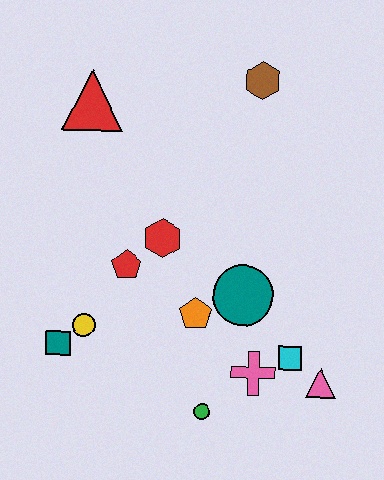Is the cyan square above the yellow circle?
No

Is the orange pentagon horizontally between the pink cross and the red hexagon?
Yes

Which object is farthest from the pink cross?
The red triangle is farthest from the pink cross.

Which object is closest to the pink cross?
The cyan square is closest to the pink cross.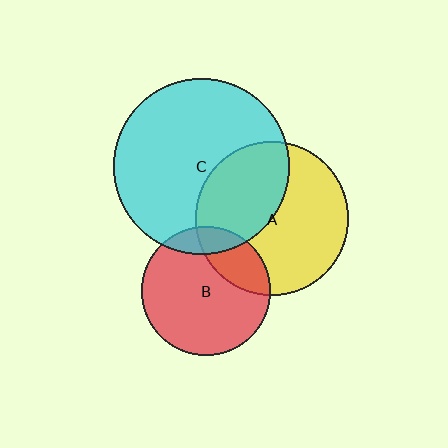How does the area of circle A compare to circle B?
Approximately 1.4 times.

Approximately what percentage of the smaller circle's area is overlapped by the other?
Approximately 25%.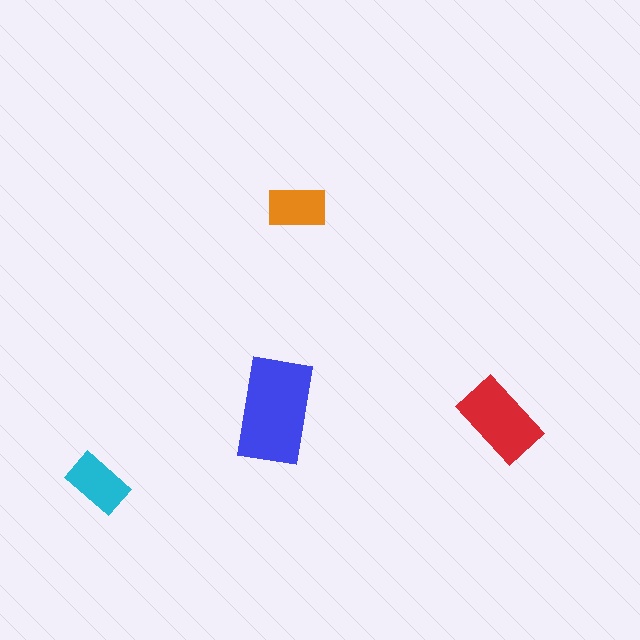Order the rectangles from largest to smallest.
the blue one, the red one, the cyan one, the orange one.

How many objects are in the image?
There are 4 objects in the image.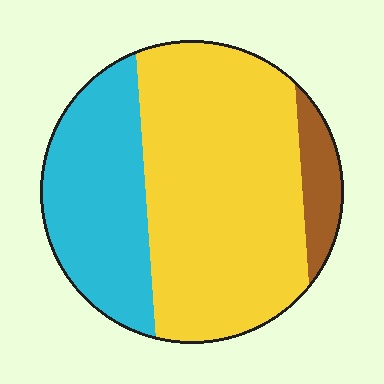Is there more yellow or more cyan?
Yellow.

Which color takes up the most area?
Yellow, at roughly 60%.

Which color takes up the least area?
Brown, at roughly 10%.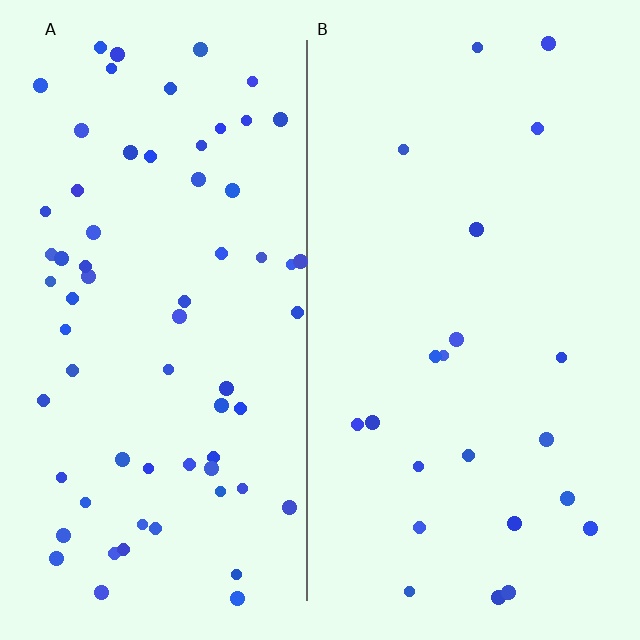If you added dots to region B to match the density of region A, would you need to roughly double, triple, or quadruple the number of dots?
Approximately triple.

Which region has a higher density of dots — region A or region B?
A (the left).